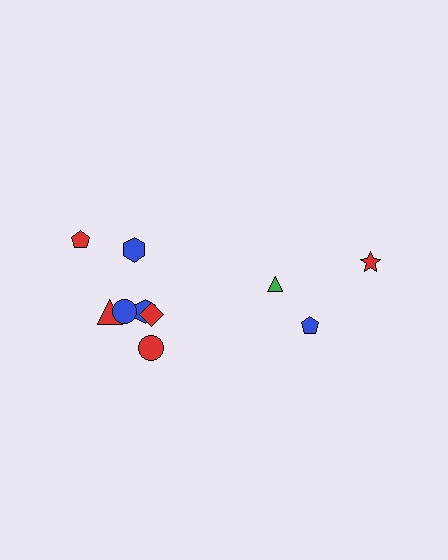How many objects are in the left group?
There are 7 objects.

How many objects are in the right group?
There are 3 objects.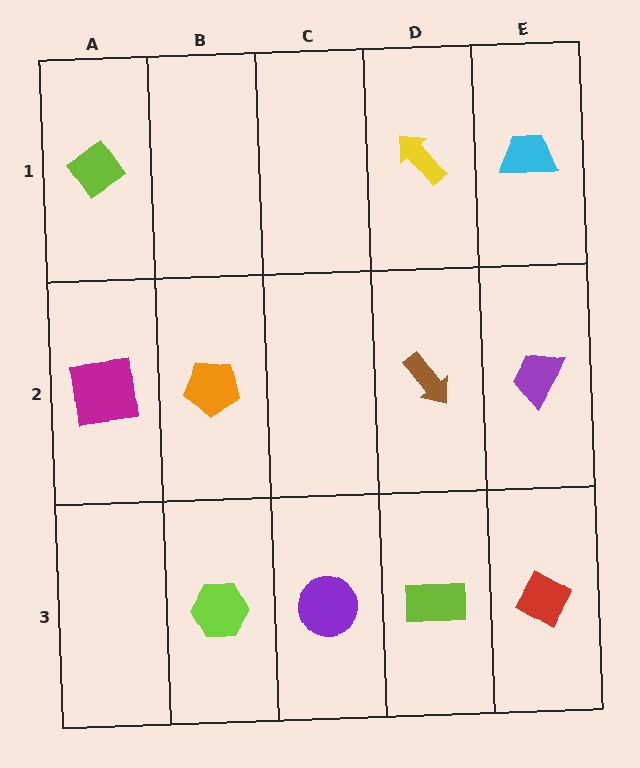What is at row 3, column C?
A purple circle.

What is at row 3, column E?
A red diamond.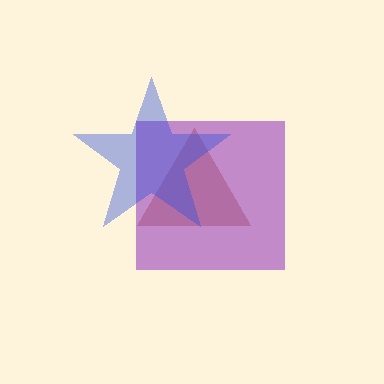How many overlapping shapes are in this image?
There are 3 overlapping shapes in the image.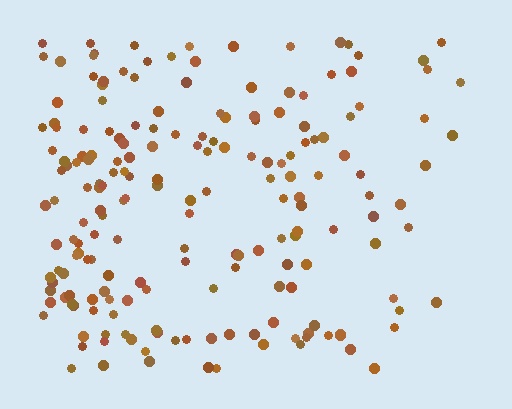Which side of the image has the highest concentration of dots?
The left.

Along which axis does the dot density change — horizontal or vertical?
Horizontal.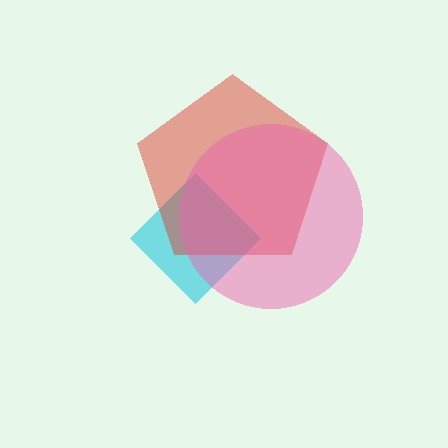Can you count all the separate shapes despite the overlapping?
Yes, there are 3 separate shapes.